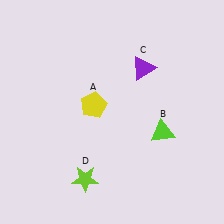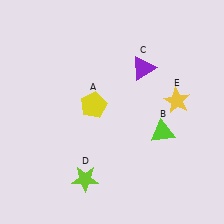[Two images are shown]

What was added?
A yellow star (E) was added in Image 2.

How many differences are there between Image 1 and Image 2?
There is 1 difference between the two images.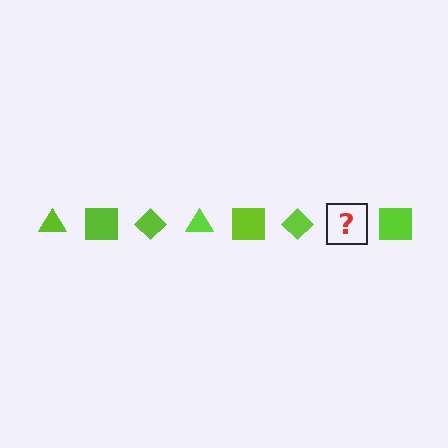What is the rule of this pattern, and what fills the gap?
The rule is that the pattern cycles through triangle, square, diamond shapes in lime. The gap should be filled with a lime triangle.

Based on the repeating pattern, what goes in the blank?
The blank should be a lime triangle.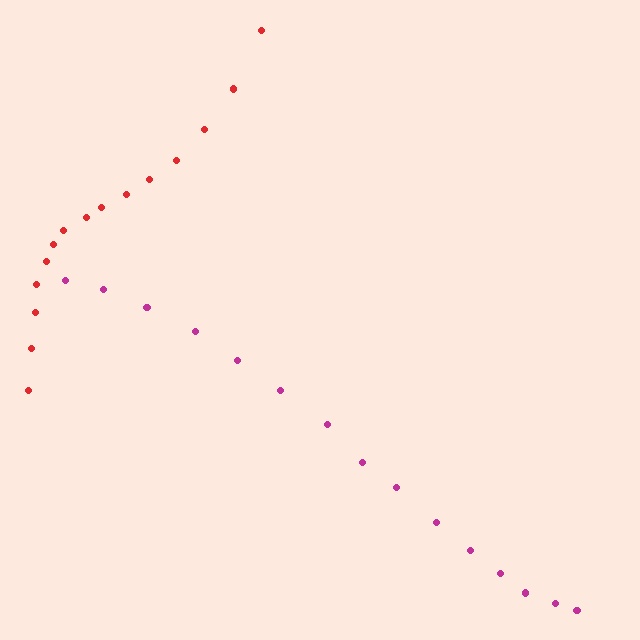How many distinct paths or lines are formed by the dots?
There are 2 distinct paths.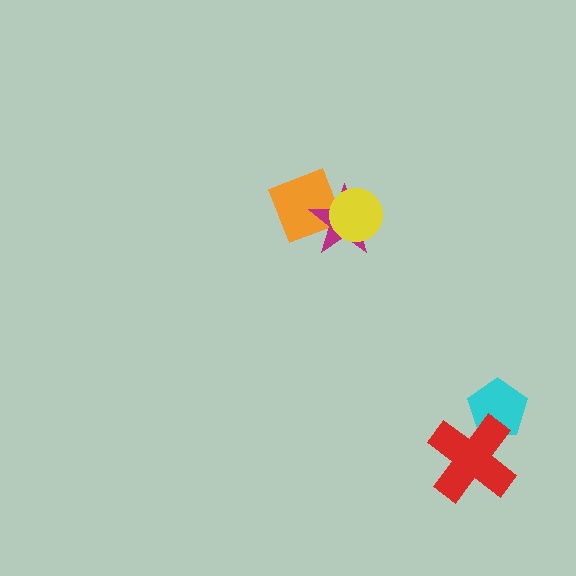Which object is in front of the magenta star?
The yellow circle is in front of the magenta star.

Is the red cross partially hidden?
No, no other shape covers it.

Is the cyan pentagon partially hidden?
Yes, it is partially covered by another shape.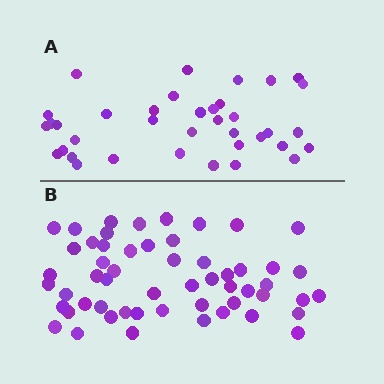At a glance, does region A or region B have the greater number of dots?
Region B (the bottom region) has more dots.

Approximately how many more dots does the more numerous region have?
Region B has approximately 20 more dots than region A.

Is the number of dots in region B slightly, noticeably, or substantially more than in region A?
Region B has substantially more. The ratio is roughly 1.5 to 1.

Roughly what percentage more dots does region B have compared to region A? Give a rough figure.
About 50% more.